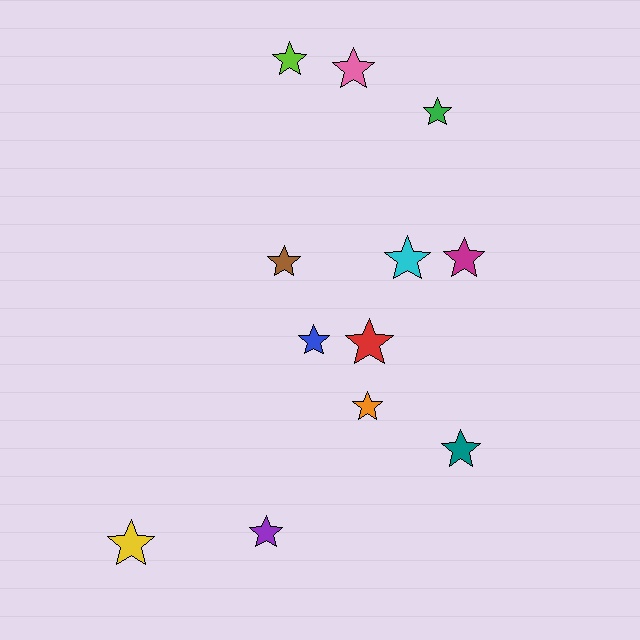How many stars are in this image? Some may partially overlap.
There are 12 stars.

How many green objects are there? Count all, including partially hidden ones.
There is 1 green object.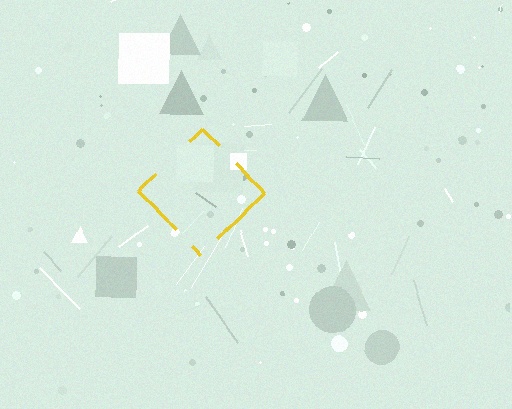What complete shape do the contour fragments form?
The contour fragments form a diamond.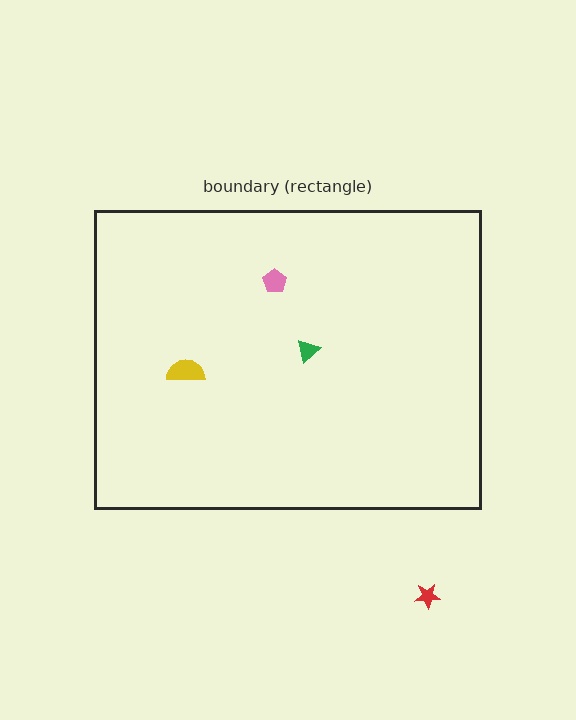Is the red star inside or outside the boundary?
Outside.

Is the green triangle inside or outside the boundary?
Inside.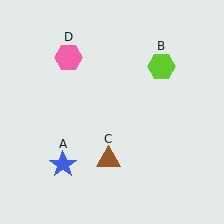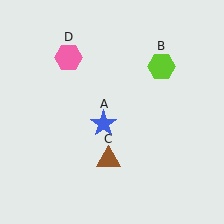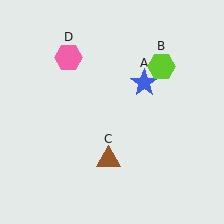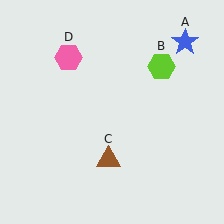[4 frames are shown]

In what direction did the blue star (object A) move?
The blue star (object A) moved up and to the right.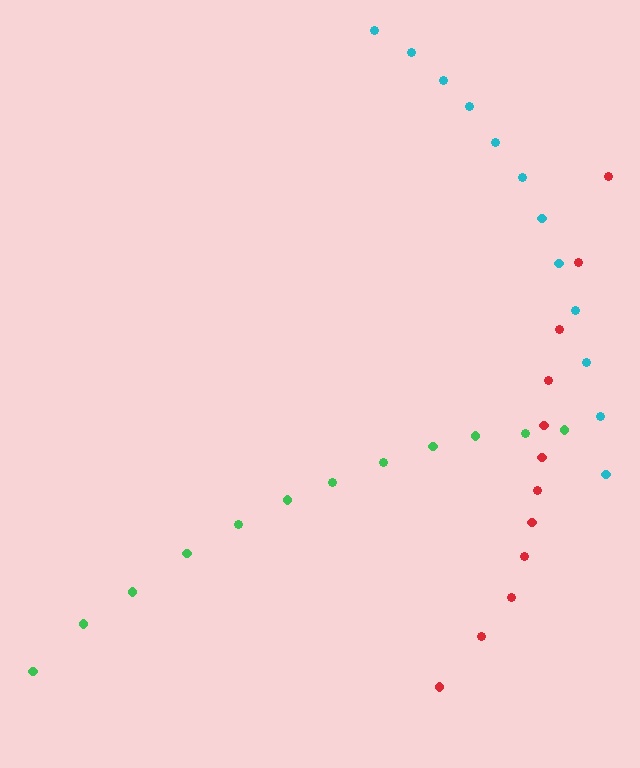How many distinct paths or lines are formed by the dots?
There are 3 distinct paths.